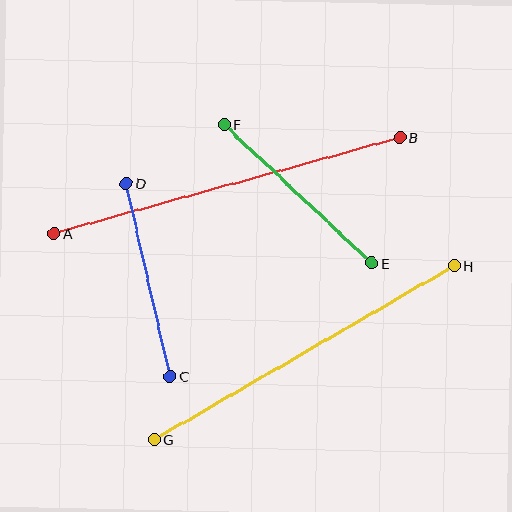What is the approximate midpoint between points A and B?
The midpoint is at approximately (227, 186) pixels.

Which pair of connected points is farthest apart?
Points A and B are farthest apart.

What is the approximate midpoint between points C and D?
The midpoint is at approximately (148, 280) pixels.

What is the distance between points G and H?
The distance is approximately 346 pixels.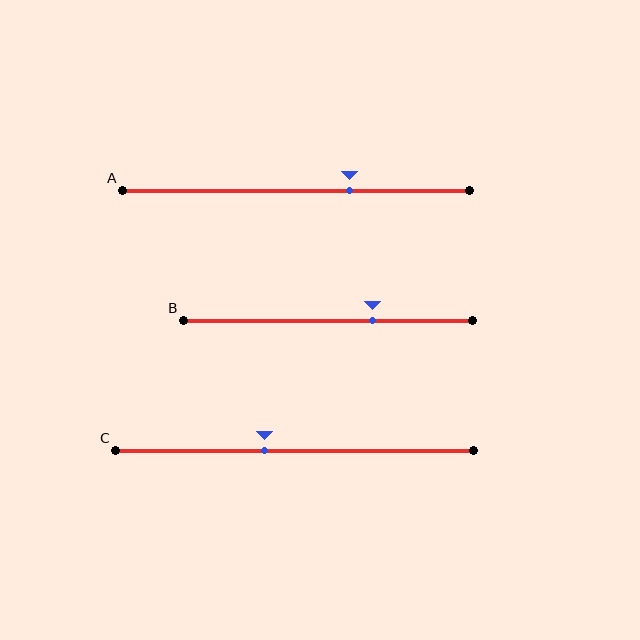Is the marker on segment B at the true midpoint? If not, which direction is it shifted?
No, the marker on segment B is shifted to the right by about 15% of the segment length.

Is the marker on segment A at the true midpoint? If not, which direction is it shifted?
No, the marker on segment A is shifted to the right by about 15% of the segment length.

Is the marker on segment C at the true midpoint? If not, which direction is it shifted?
No, the marker on segment C is shifted to the left by about 8% of the segment length.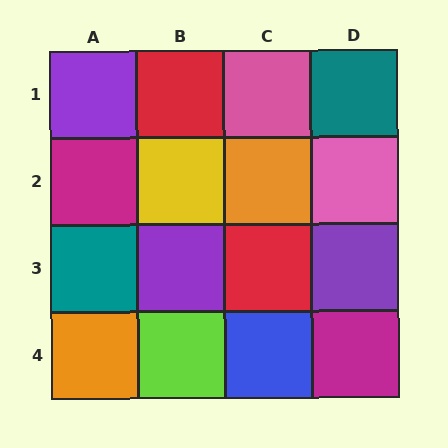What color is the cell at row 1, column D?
Teal.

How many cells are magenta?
2 cells are magenta.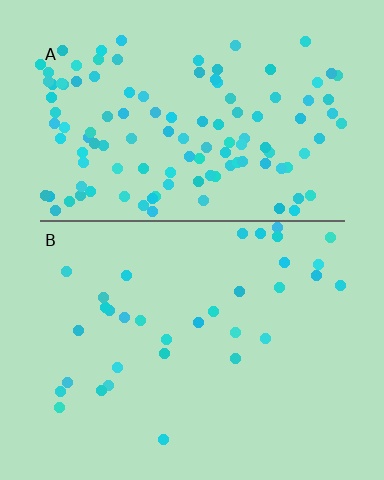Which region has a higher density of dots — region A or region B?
A (the top).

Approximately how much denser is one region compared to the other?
Approximately 3.6× — region A over region B.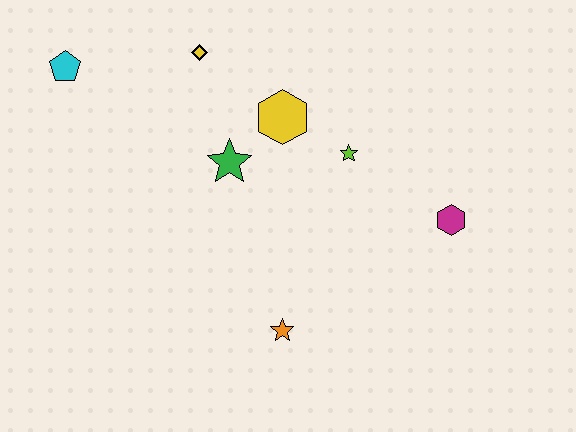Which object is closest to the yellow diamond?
The yellow hexagon is closest to the yellow diamond.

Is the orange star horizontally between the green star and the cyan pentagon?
No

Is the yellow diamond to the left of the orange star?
Yes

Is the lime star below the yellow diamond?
Yes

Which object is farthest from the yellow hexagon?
The cyan pentagon is farthest from the yellow hexagon.